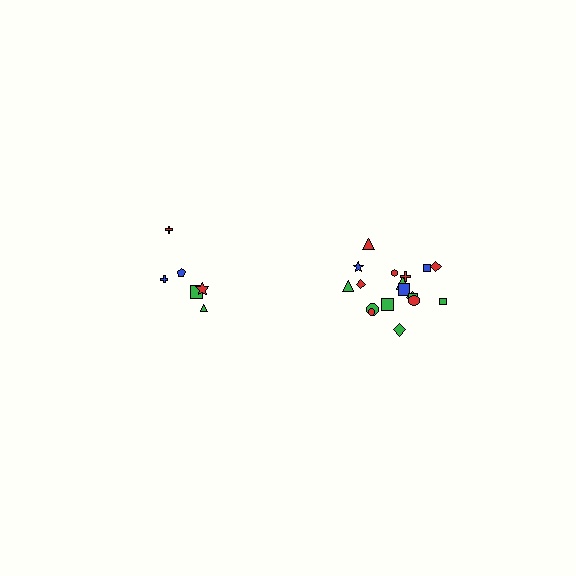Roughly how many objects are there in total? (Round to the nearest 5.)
Roughly 25 objects in total.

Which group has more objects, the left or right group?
The right group.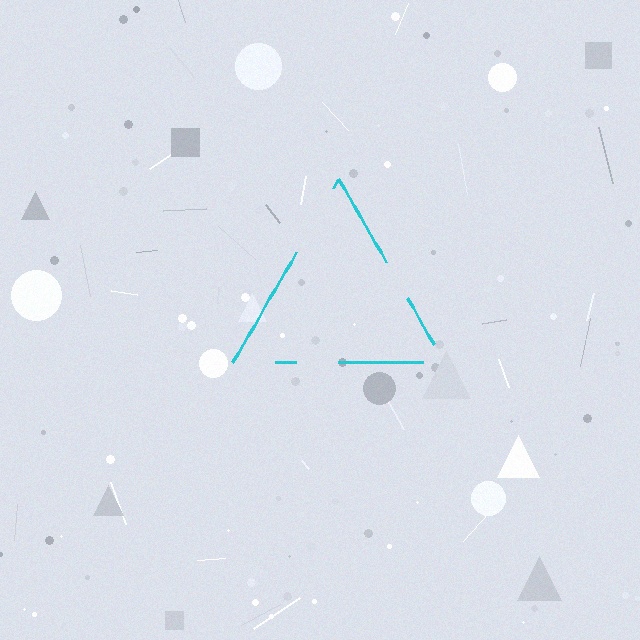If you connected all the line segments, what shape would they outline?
They would outline a triangle.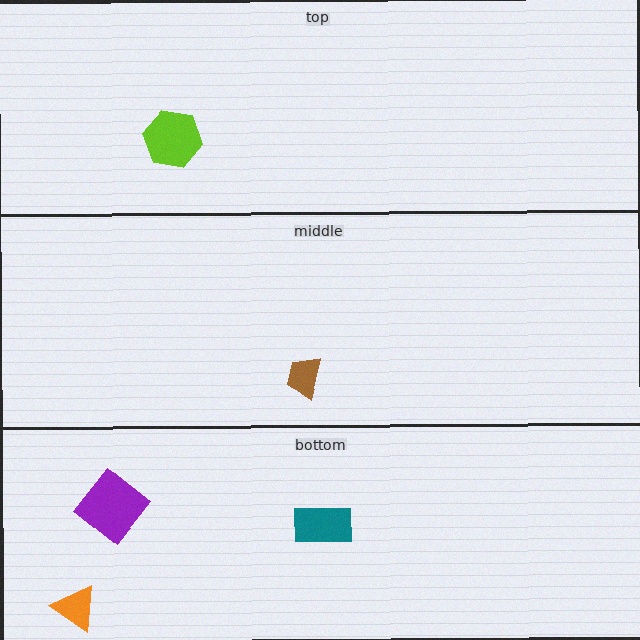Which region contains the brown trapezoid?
The middle region.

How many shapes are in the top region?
1.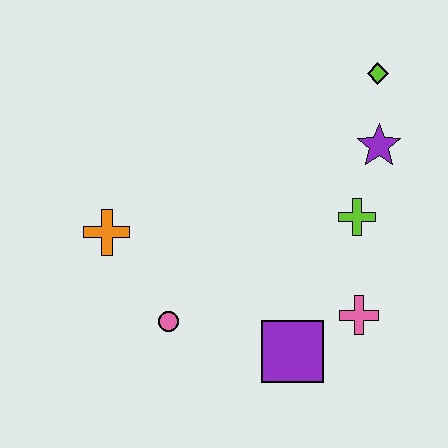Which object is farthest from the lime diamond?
The pink circle is farthest from the lime diamond.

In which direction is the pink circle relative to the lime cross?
The pink circle is to the left of the lime cross.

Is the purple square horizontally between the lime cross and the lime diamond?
No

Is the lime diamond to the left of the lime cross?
No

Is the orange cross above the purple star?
No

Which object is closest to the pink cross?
The purple square is closest to the pink cross.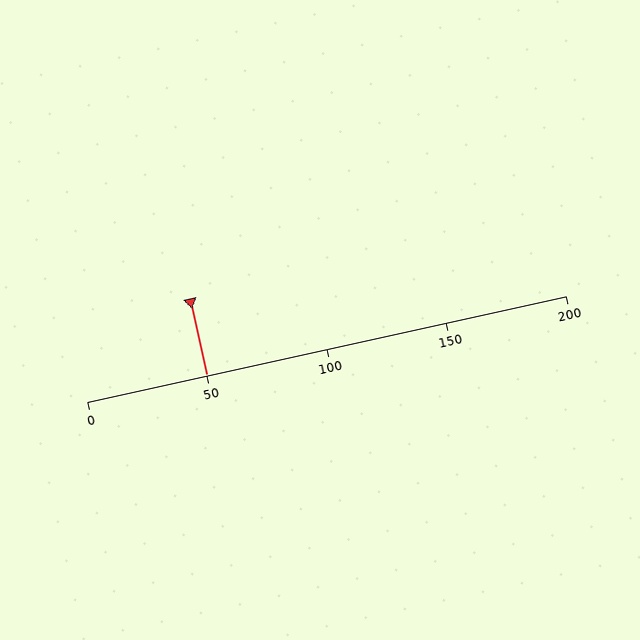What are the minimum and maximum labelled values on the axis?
The axis runs from 0 to 200.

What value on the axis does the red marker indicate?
The marker indicates approximately 50.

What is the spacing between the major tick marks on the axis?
The major ticks are spaced 50 apart.